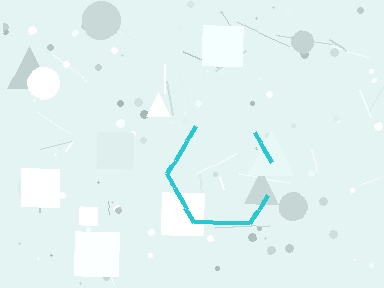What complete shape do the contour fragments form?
The contour fragments form a hexagon.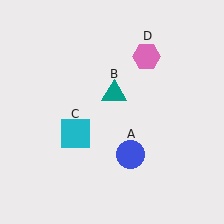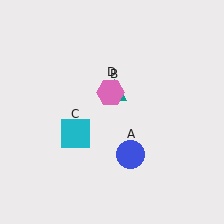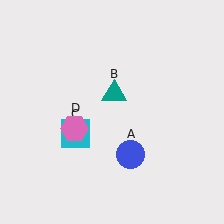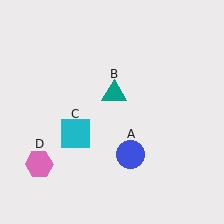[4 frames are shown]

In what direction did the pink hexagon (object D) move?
The pink hexagon (object D) moved down and to the left.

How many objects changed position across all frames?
1 object changed position: pink hexagon (object D).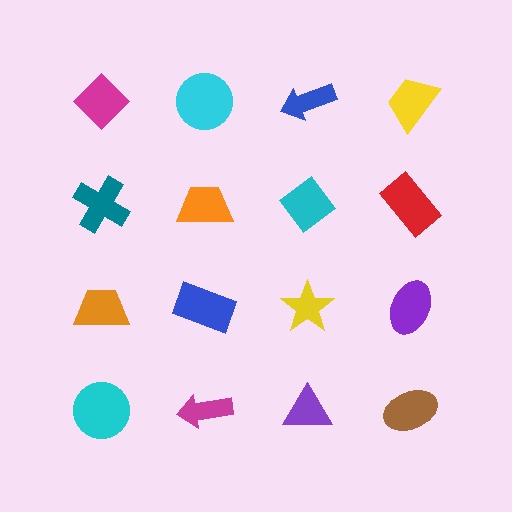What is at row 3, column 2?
A blue rectangle.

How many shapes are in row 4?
4 shapes.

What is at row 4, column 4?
A brown ellipse.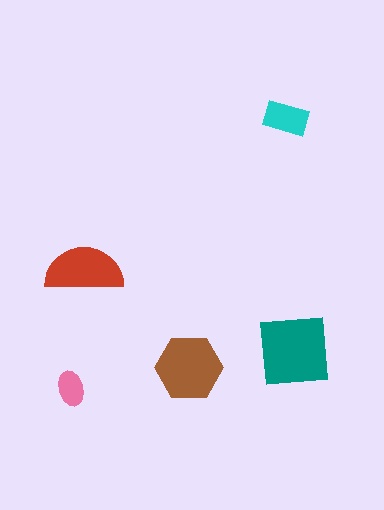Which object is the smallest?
The pink ellipse.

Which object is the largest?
The teal square.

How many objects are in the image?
There are 5 objects in the image.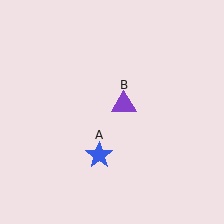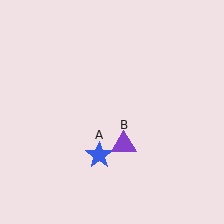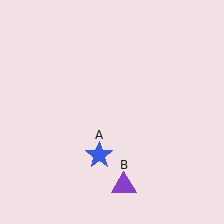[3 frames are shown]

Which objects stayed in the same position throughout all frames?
Blue star (object A) remained stationary.